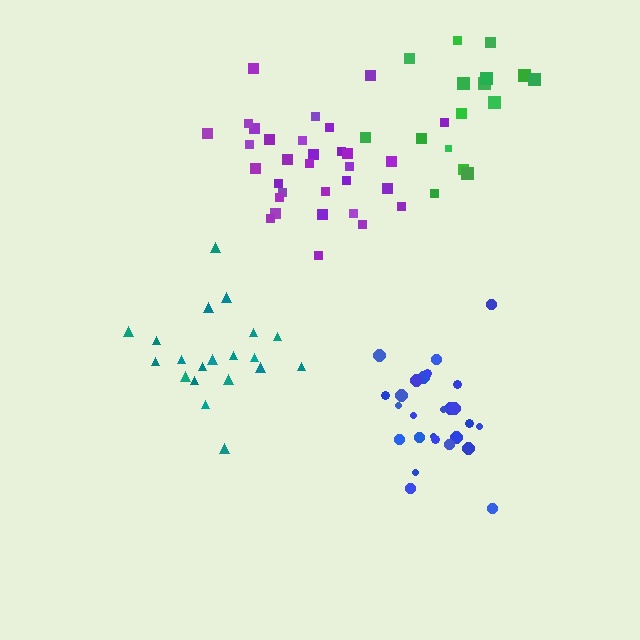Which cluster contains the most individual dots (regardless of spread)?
Purple (32).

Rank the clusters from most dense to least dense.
blue, purple, teal, green.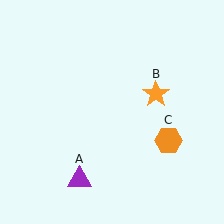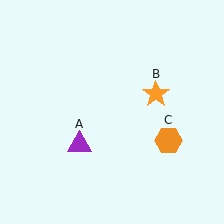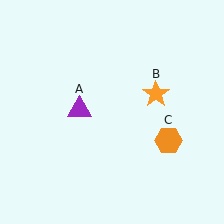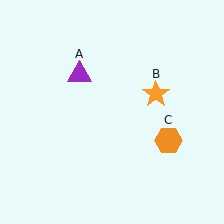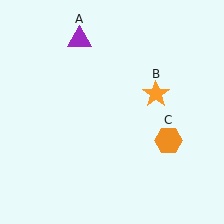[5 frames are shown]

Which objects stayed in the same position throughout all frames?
Orange star (object B) and orange hexagon (object C) remained stationary.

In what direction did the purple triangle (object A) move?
The purple triangle (object A) moved up.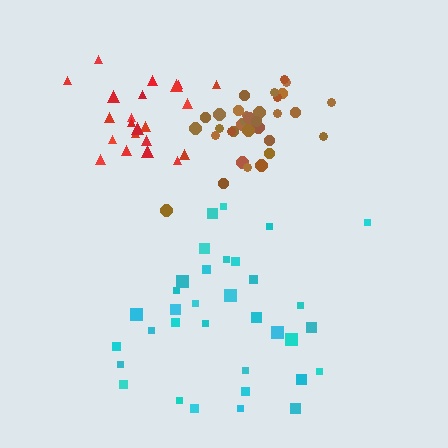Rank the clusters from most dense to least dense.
brown, red, cyan.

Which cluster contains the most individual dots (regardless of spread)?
Cyan (34).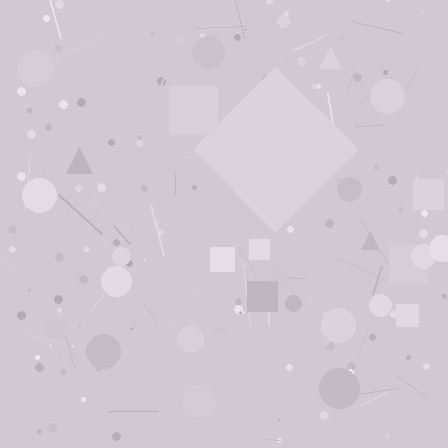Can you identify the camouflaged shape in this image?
The camouflaged shape is a diamond.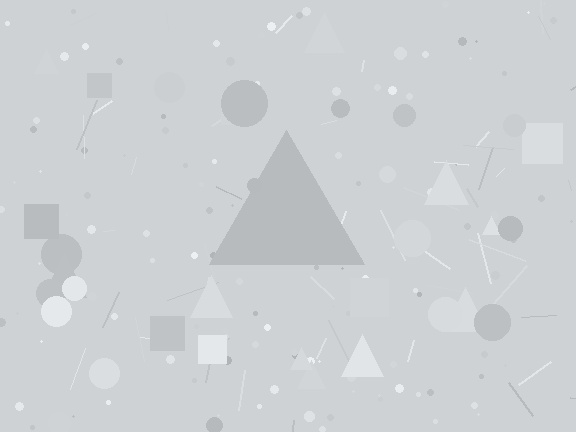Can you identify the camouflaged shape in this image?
The camouflaged shape is a triangle.